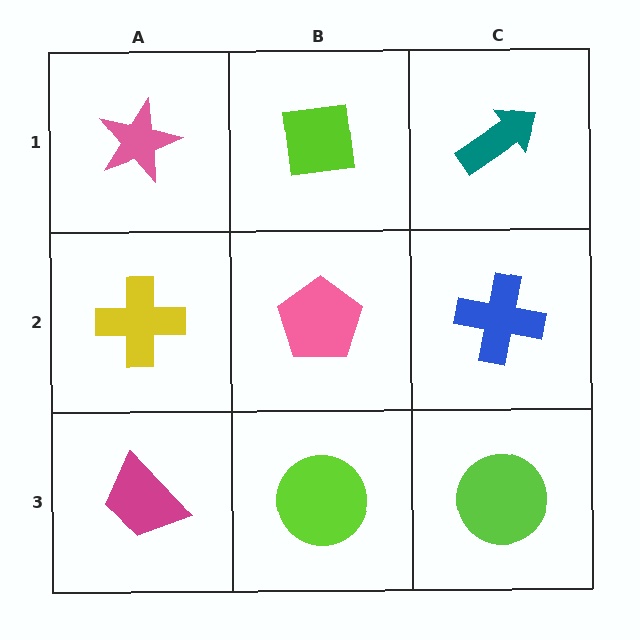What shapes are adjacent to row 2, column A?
A pink star (row 1, column A), a magenta trapezoid (row 3, column A), a pink pentagon (row 2, column B).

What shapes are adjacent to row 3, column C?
A blue cross (row 2, column C), a lime circle (row 3, column B).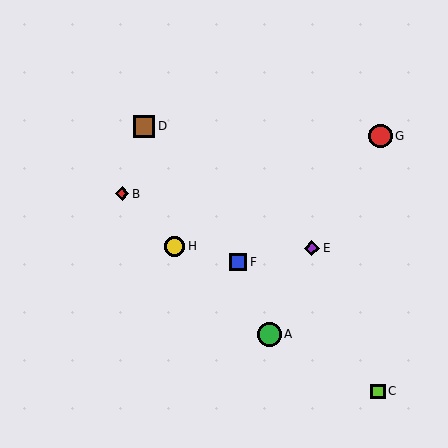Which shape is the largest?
The green circle (labeled A) is the largest.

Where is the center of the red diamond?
The center of the red diamond is at (122, 194).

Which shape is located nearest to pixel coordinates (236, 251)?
The blue square (labeled F) at (238, 262) is nearest to that location.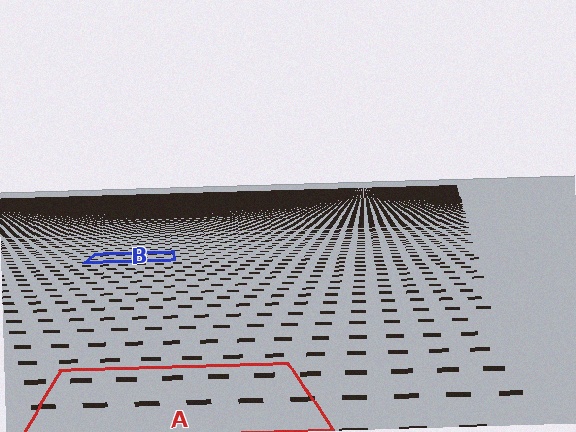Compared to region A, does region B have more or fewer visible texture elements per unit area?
Region B has more texture elements per unit area — they are packed more densely because it is farther away.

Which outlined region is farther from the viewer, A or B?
Region B is farther from the viewer — the texture elements inside it appear smaller and more densely packed.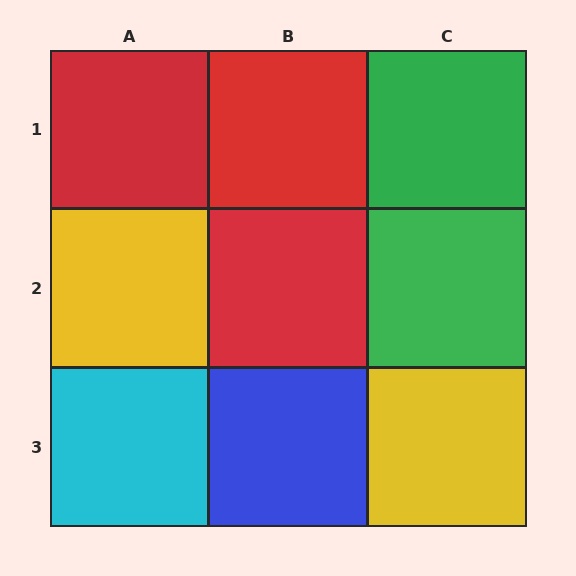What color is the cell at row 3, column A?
Cyan.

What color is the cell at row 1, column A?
Red.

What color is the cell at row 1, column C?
Green.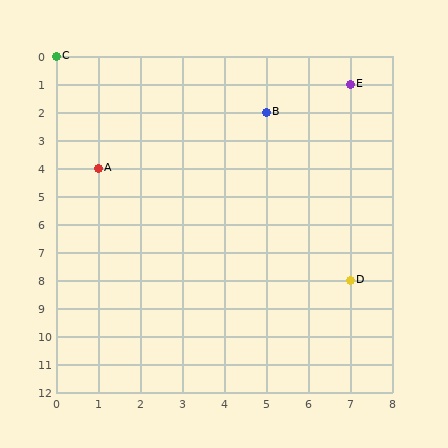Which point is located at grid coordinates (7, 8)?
Point D is at (7, 8).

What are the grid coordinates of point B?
Point B is at grid coordinates (5, 2).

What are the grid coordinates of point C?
Point C is at grid coordinates (0, 0).